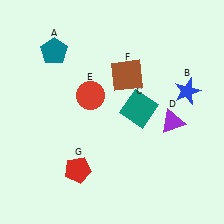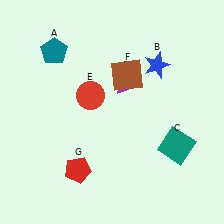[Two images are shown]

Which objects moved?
The objects that moved are: the blue star (B), the teal square (C), the purple triangle (D).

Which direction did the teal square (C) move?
The teal square (C) moved right.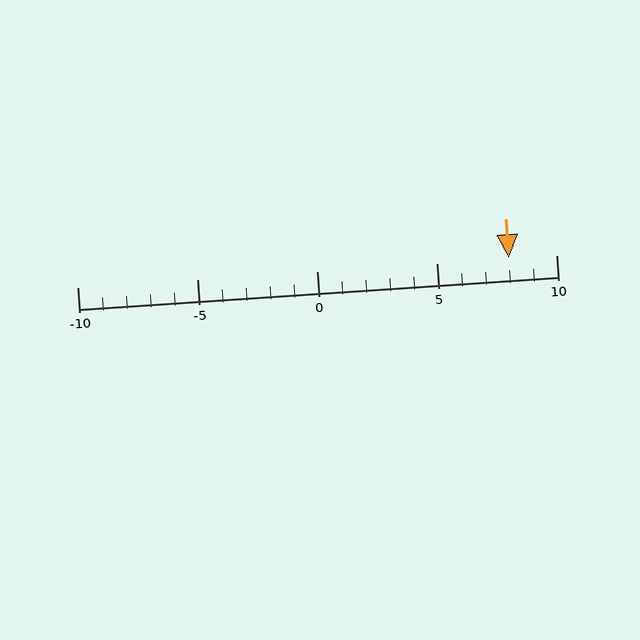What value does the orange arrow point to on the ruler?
The orange arrow points to approximately 8.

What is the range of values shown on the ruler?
The ruler shows values from -10 to 10.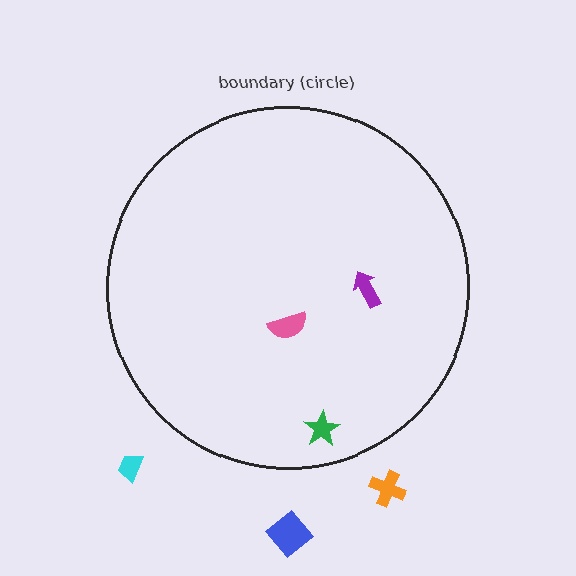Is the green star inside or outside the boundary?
Inside.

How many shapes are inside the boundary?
3 inside, 3 outside.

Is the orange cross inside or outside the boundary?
Outside.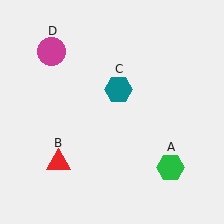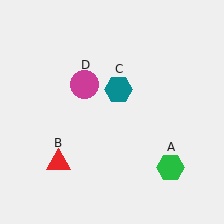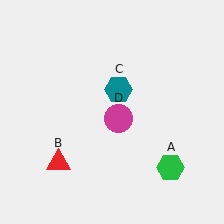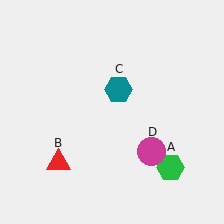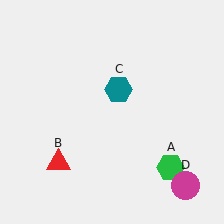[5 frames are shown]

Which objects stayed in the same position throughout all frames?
Green hexagon (object A) and red triangle (object B) and teal hexagon (object C) remained stationary.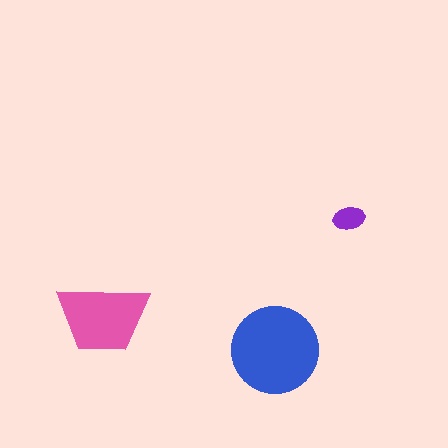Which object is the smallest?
The purple ellipse.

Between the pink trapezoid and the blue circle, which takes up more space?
The blue circle.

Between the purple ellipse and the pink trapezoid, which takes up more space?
The pink trapezoid.